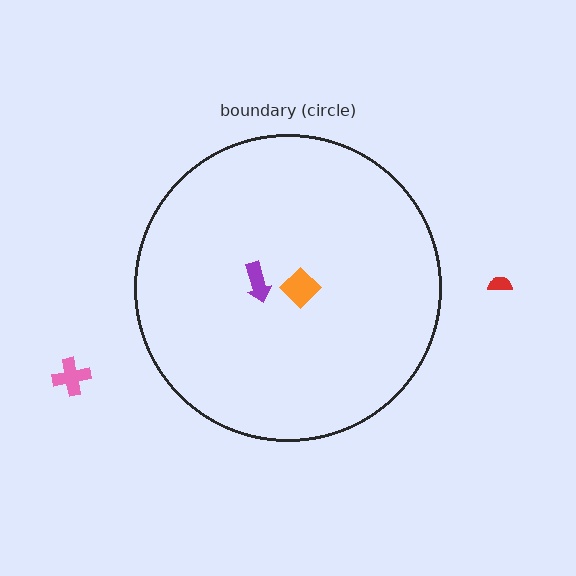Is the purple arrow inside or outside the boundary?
Inside.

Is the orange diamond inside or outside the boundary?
Inside.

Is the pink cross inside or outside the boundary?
Outside.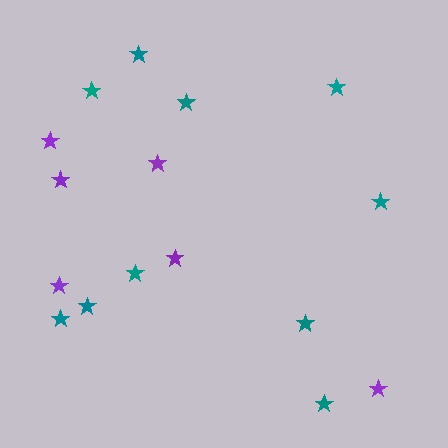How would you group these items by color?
There are 2 groups: one group of teal stars (10) and one group of purple stars (6).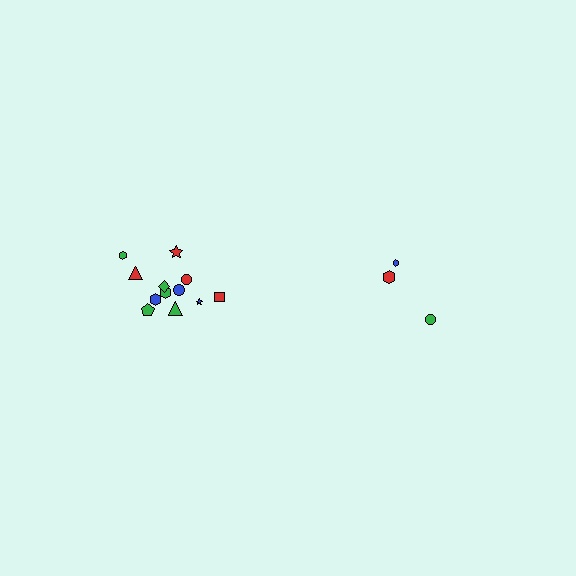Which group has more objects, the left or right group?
The left group.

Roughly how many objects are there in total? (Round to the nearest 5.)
Roughly 15 objects in total.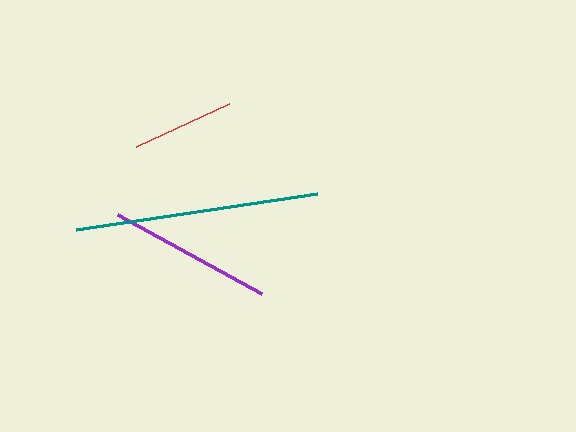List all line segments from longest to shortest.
From longest to shortest: teal, purple, red.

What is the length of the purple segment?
The purple segment is approximately 164 pixels long.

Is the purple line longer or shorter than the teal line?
The teal line is longer than the purple line.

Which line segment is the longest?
The teal line is the longest at approximately 243 pixels.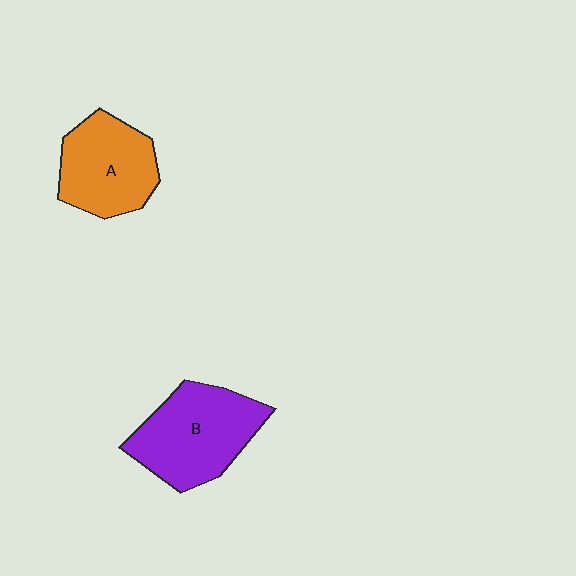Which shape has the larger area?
Shape B (purple).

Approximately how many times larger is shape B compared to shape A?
Approximately 1.2 times.